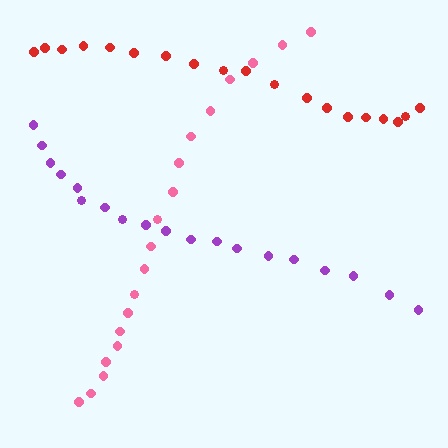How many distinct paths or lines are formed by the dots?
There are 3 distinct paths.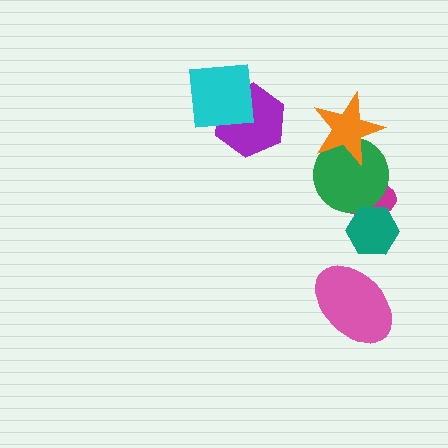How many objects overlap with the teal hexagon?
1 object overlaps with the teal hexagon.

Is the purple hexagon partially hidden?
Yes, it is partially covered by another shape.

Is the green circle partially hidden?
Yes, it is partially covered by another shape.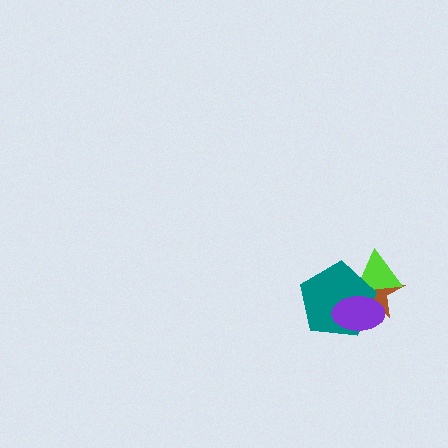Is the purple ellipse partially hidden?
No, no other shape covers it.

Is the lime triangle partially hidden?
Yes, it is partially covered by another shape.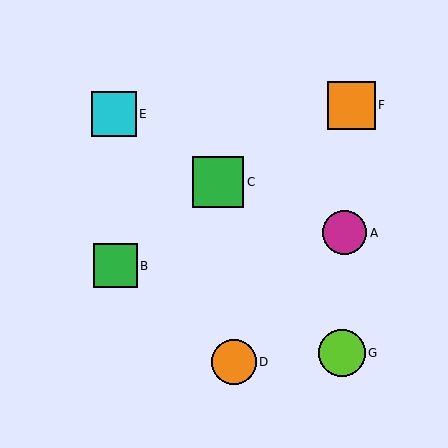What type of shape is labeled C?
Shape C is a green square.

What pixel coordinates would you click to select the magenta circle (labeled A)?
Click at (345, 233) to select the magenta circle A.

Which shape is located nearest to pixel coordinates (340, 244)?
The magenta circle (labeled A) at (345, 233) is nearest to that location.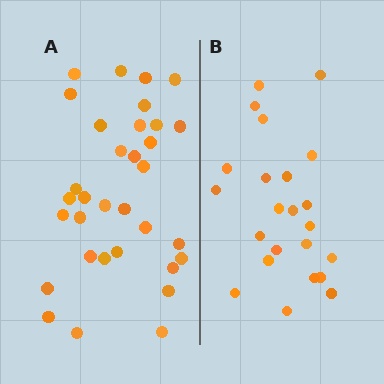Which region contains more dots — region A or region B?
Region A (the left region) has more dots.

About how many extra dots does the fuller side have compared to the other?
Region A has roughly 10 or so more dots than region B.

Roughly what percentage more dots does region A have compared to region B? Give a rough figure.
About 45% more.